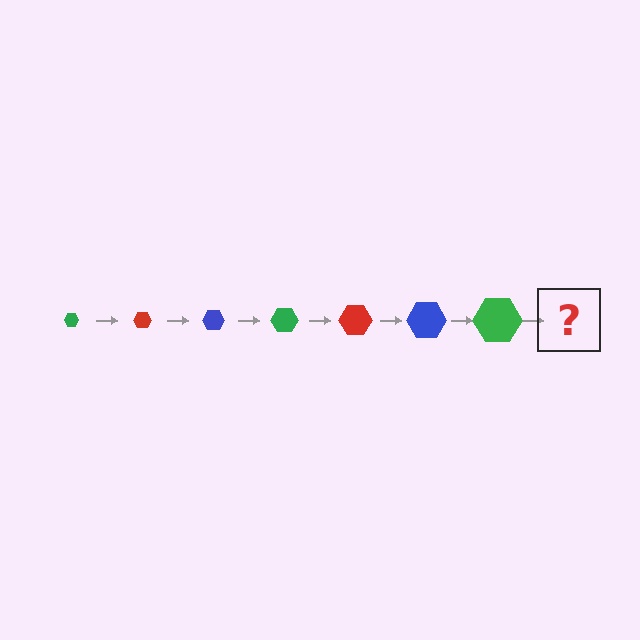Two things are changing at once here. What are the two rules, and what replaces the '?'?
The two rules are that the hexagon grows larger each step and the color cycles through green, red, and blue. The '?' should be a red hexagon, larger than the previous one.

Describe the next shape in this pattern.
It should be a red hexagon, larger than the previous one.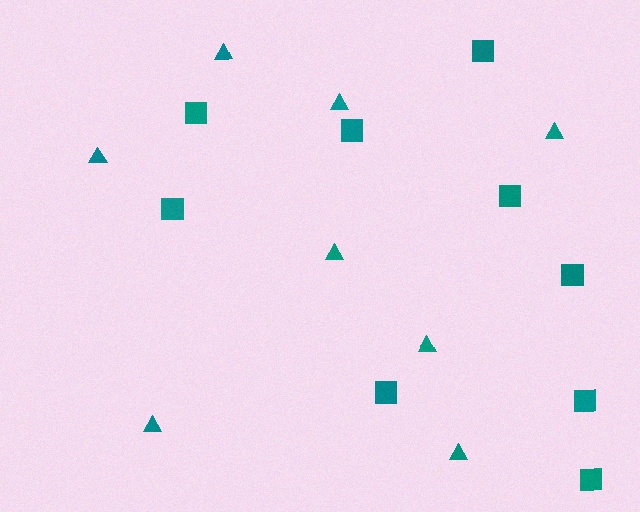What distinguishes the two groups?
There are 2 groups: one group of squares (9) and one group of triangles (8).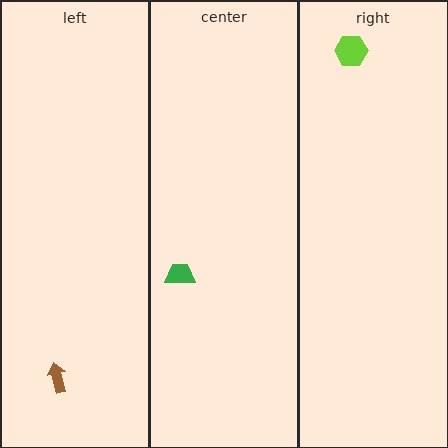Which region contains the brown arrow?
The left region.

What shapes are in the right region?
The lime hexagon.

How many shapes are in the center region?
1.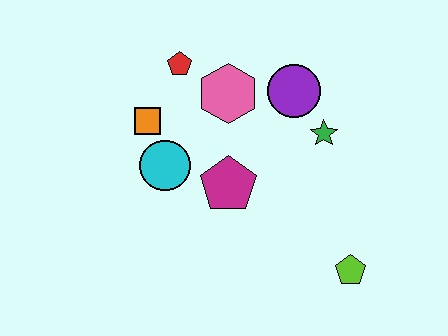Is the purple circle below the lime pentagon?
No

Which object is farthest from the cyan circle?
The lime pentagon is farthest from the cyan circle.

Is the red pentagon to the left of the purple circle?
Yes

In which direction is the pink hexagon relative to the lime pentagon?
The pink hexagon is above the lime pentagon.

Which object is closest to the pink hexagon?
The red pentagon is closest to the pink hexagon.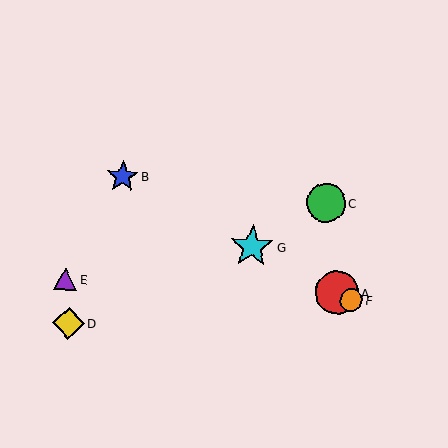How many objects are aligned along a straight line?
4 objects (A, B, F, G) are aligned along a straight line.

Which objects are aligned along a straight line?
Objects A, B, F, G are aligned along a straight line.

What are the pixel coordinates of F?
Object F is at (351, 300).